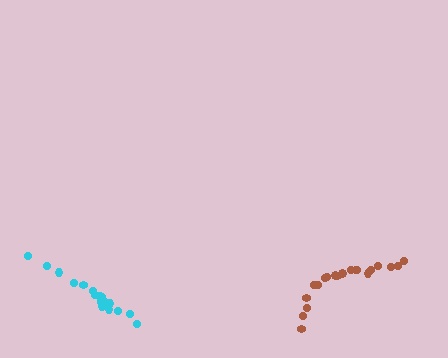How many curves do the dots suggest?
There are 2 distinct paths.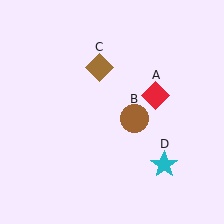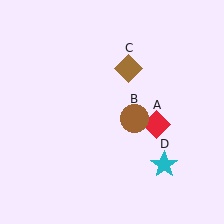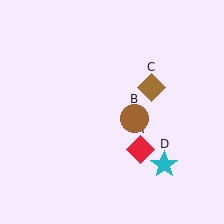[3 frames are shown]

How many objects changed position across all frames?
2 objects changed position: red diamond (object A), brown diamond (object C).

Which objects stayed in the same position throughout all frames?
Brown circle (object B) and cyan star (object D) remained stationary.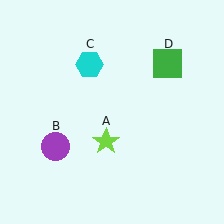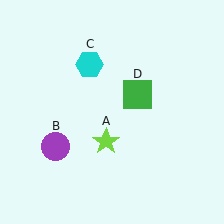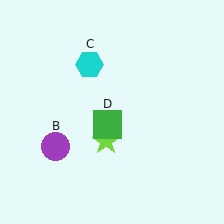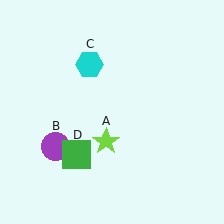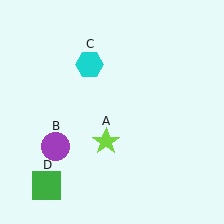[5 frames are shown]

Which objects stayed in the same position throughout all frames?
Lime star (object A) and purple circle (object B) and cyan hexagon (object C) remained stationary.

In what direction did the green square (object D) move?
The green square (object D) moved down and to the left.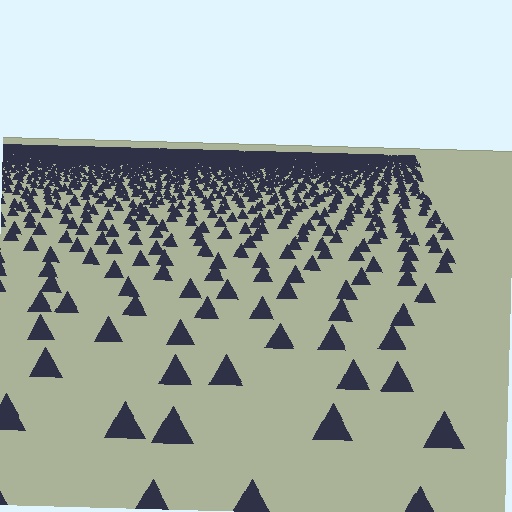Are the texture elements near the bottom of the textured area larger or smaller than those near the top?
Larger. Near the bottom, elements are closer to the viewer and appear at a bigger on-screen size.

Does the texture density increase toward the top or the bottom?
Density increases toward the top.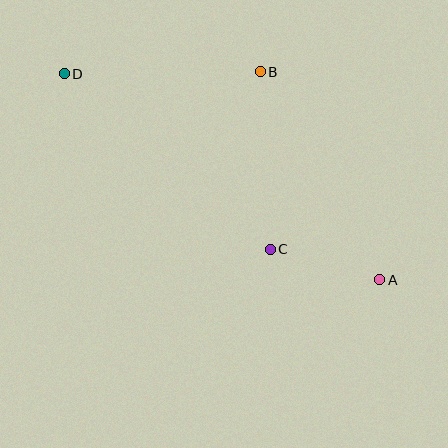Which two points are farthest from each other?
Points A and D are farthest from each other.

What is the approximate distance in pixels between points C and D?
The distance between C and D is approximately 271 pixels.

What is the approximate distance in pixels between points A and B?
The distance between A and B is approximately 240 pixels.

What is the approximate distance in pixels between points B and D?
The distance between B and D is approximately 196 pixels.